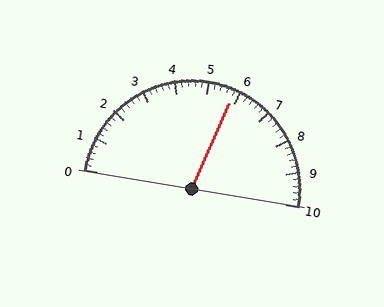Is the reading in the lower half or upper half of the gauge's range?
The reading is in the upper half of the range (0 to 10).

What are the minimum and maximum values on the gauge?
The gauge ranges from 0 to 10.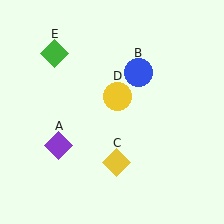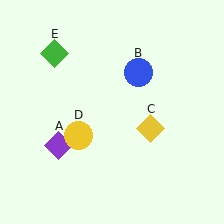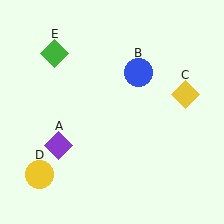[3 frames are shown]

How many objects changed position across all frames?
2 objects changed position: yellow diamond (object C), yellow circle (object D).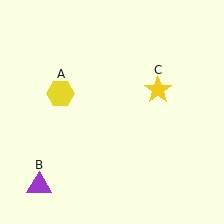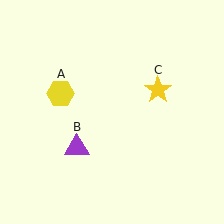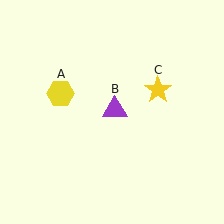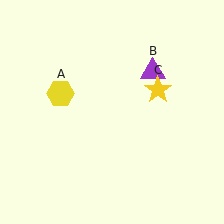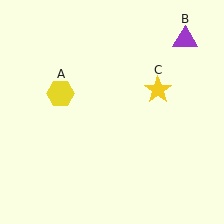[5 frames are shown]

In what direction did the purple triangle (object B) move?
The purple triangle (object B) moved up and to the right.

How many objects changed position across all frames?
1 object changed position: purple triangle (object B).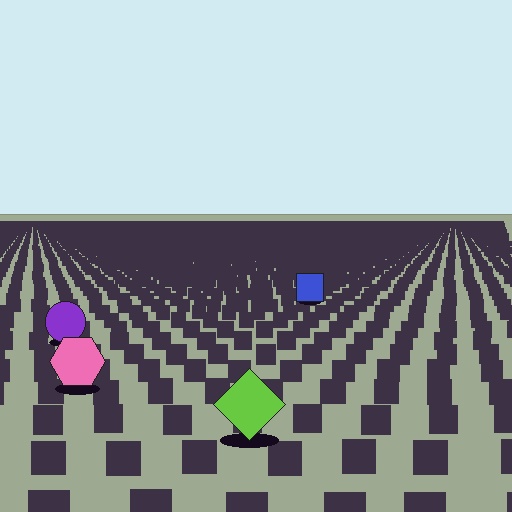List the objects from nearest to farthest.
From nearest to farthest: the lime diamond, the pink hexagon, the purple circle, the blue square.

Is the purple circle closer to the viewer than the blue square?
Yes. The purple circle is closer — you can tell from the texture gradient: the ground texture is coarser near it.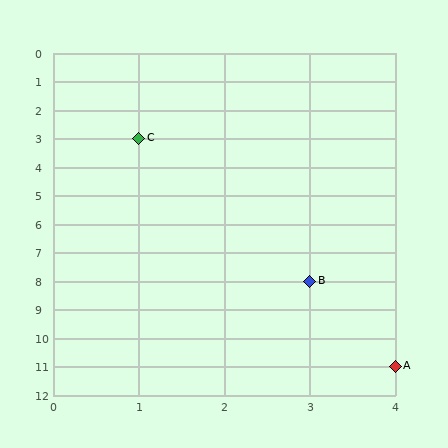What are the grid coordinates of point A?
Point A is at grid coordinates (4, 11).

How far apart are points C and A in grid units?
Points C and A are 3 columns and 8 rows apart (about 8.5 grid units diagonally).